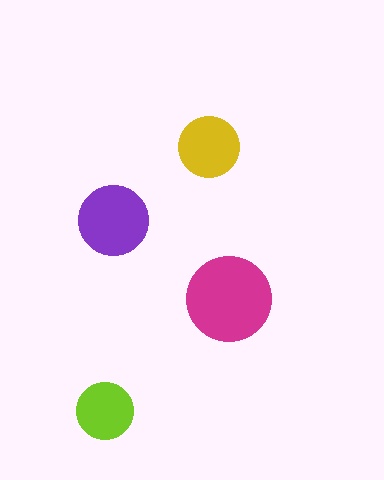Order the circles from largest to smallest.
the magenta one, the purple one, the yellow one, the lime one.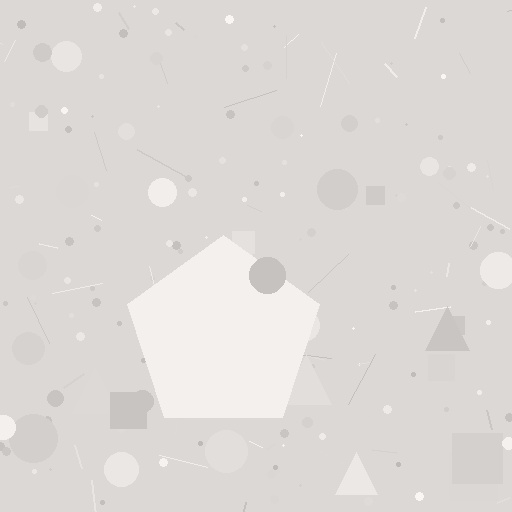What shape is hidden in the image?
A pentagon is hidden in the image.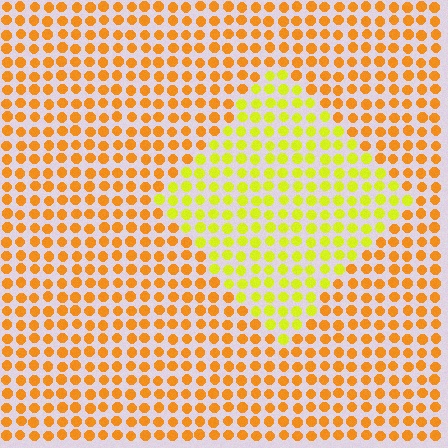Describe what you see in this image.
The image is filled with small orange elements in a uniform arrangement. A diamond-shaped region is visible where the elements are tinted to a slightly different hue, forming a subtle color boundary.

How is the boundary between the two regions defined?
The boundary is defined purely by a slight shift in hue (about 36 degrees). Spacing, size, and orientation are identical on both sides.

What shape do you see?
I see a diamond.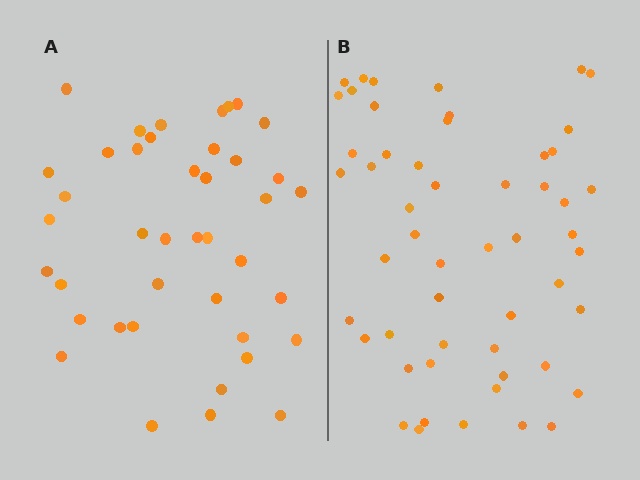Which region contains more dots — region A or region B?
Region B (the right region) has more dots.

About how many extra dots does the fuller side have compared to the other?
Region B has roughly 12 or so more dots than region A.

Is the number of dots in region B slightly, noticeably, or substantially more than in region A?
Region B has noticeably more, but not dramatically so. The ratio is roughly 1.3 to 1.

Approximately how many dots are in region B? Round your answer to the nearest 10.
About 50 dots. (The exact count is 53, which rounds to 50.)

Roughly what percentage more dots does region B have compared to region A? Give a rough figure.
About 30% more.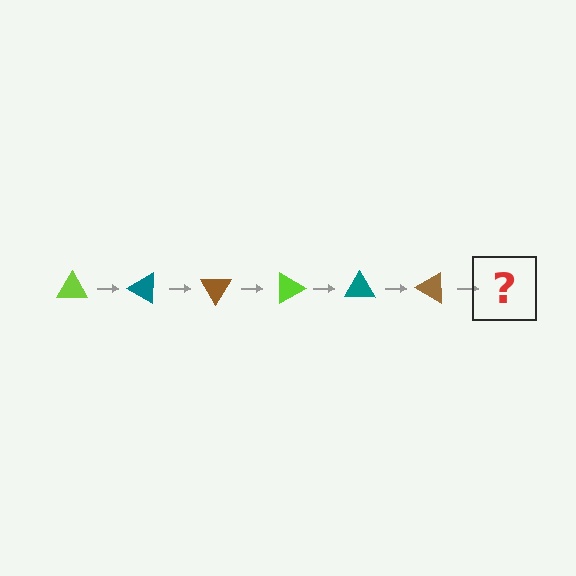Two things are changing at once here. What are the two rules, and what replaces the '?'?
The two rules are that it rotates 30 degrees each step and the color cycles through lime, teal, and brown. The '?' should be a lime triangle, rotated 180 degrees from the start.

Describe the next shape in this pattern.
It should be a lime triangle, rotated 180 degrees from the start.